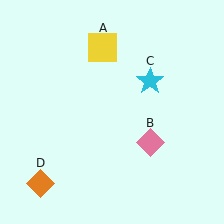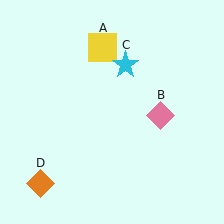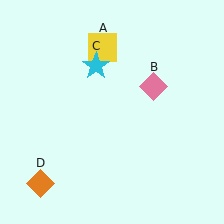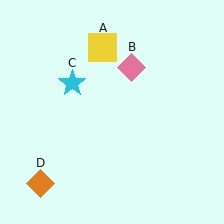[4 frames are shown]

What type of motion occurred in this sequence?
The pink diamond (object B), cyan star (object C) rotated counterclockwise around the center of the scene.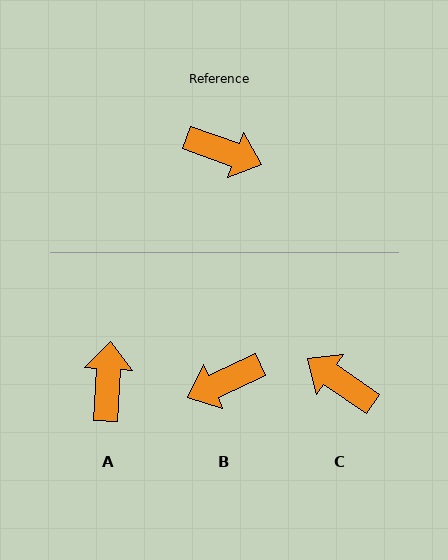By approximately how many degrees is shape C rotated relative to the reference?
Approximately 165 degrees counter-clockwise.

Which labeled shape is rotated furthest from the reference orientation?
C, about 165 degrees away.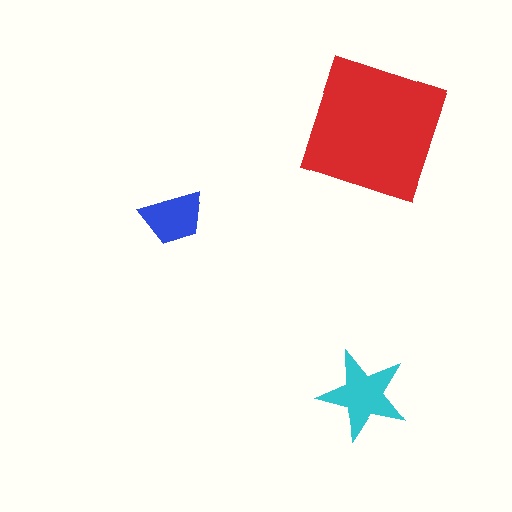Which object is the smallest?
The blue trapezoid.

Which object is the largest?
The red square.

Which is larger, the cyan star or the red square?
The red square.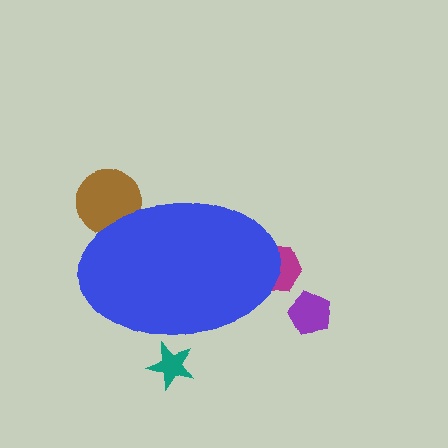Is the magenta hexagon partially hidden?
Yes, the magenta hexagon is partially hidden behind the blue ellipse.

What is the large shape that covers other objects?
A blue ellipse.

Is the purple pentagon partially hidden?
No, the purple pentagon is fully visible.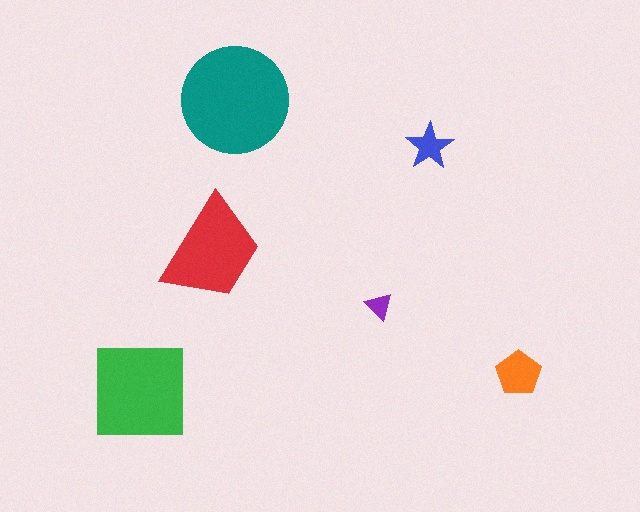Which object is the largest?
The teal circle.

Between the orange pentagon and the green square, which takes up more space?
The green square.